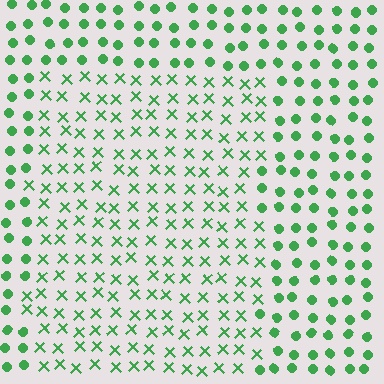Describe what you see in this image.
The image is filled with small green elements arranged in a uniform grid. A rectangle-shaped region contains X marks, while the surrounding area contains circles. The boundary is defined purely by the change in element shape.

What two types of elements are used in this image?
The image uses X marks inside the rectangle region and circles outside it.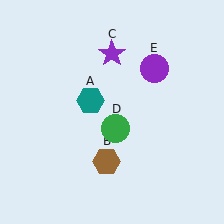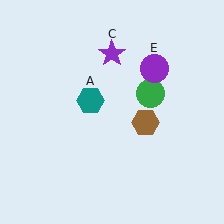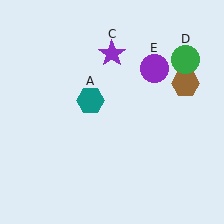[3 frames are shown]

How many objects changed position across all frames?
2 objects changed position: brown hexagon (object B), green circle (object D).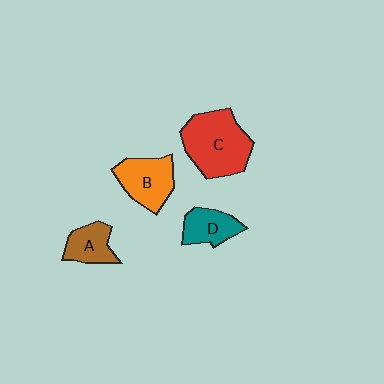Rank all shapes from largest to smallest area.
From largest to smallest: C (red), B (orange), D (teal), A (brown).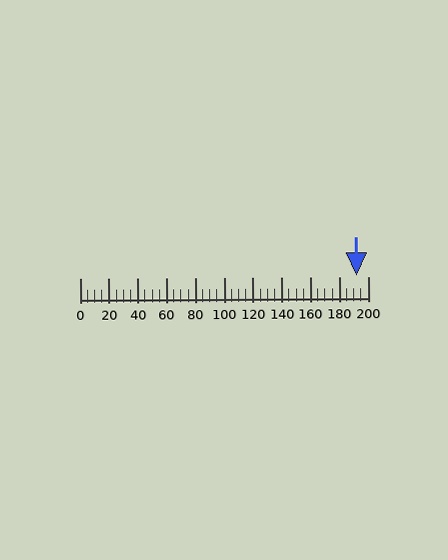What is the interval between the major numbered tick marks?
The major tick marks are spaced 20 units apart.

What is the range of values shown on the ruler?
The ruler shows values from 0 to 200.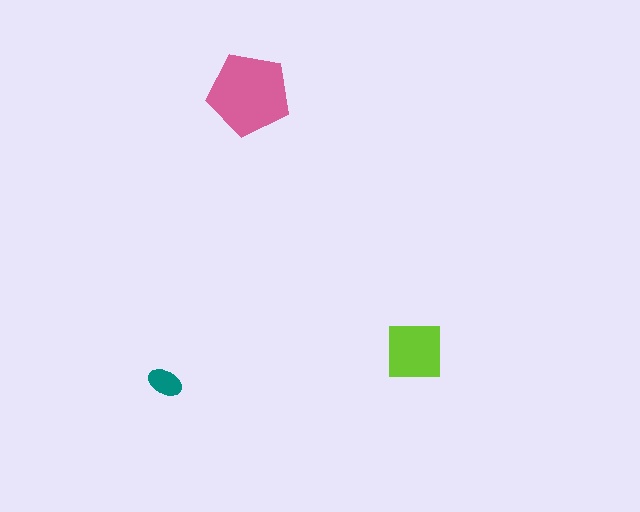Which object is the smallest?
The teal ellipse.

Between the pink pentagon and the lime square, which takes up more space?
The pink pentagon.